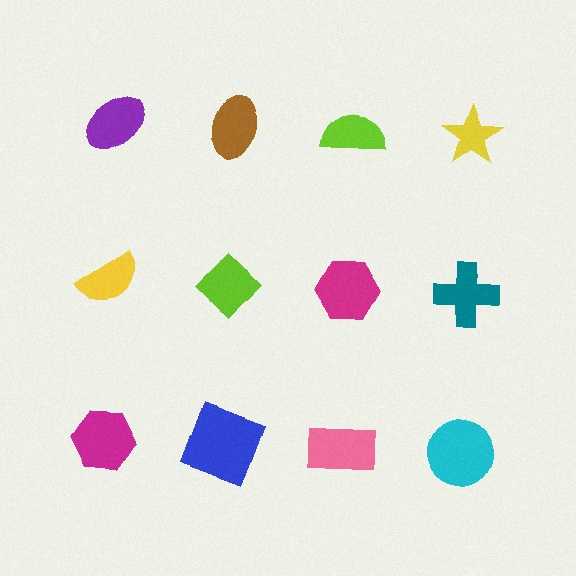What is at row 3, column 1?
A magenta hexagon.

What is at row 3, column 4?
A cyan circle.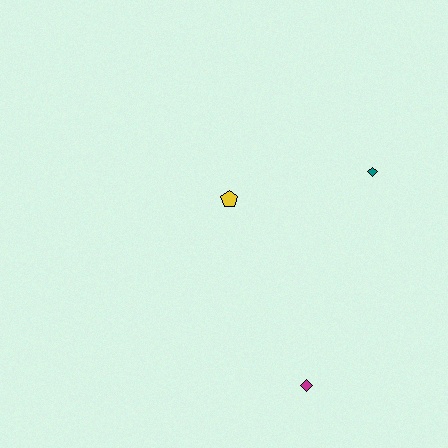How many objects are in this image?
There are 3 objects.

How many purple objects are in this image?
There are no purple objects.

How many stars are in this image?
There are no stars.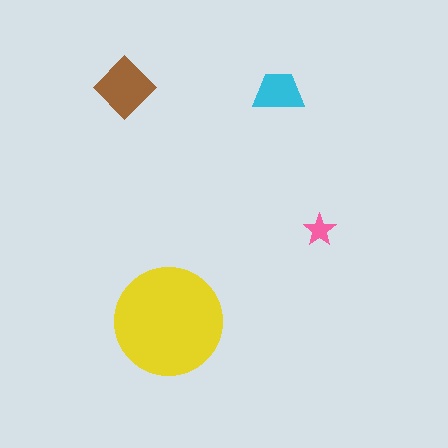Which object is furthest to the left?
The brown diamond is leftmost.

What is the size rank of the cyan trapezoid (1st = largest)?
3rd.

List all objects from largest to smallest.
The yellow circle, the brown diamond, the cyan trapezoid, the pink star.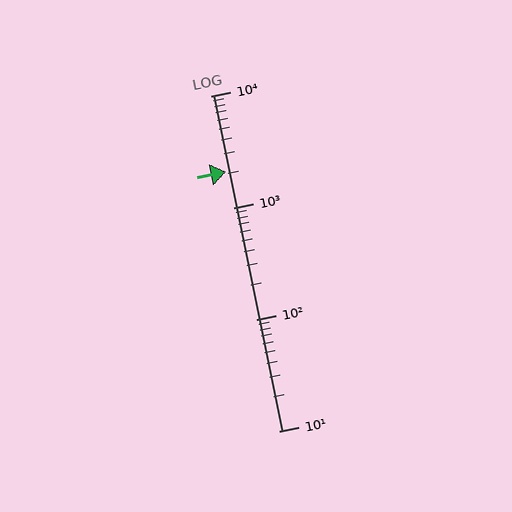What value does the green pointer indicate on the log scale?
The pointer indicates approximately 2100.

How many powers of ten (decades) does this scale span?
The scale spans 3 decades, from 10 to 10000.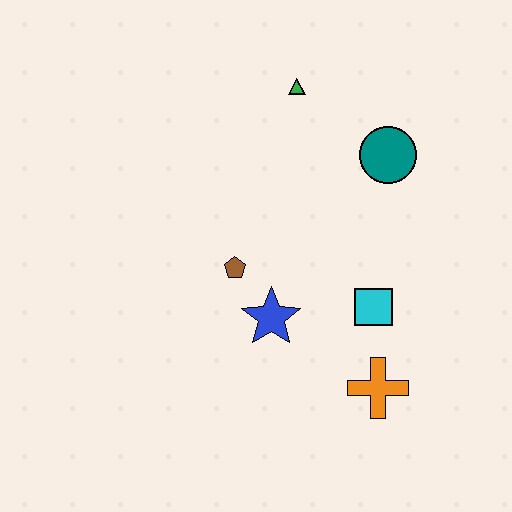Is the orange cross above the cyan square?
No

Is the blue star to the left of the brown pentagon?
No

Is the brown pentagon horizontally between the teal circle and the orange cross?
No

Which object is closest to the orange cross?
The cyan square is closest to the orange cross.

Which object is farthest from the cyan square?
The green triangle is farthest from the cyan square.